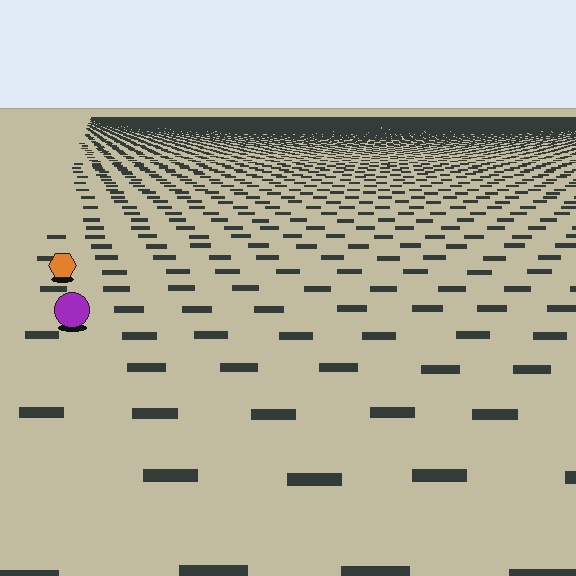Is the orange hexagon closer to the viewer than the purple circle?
No. The purple circle is closer — you can tell from the texture gradient: the ground texture is coarser near it.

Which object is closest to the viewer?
The purple circle is closest. The texture marks near it are larger and more spread out.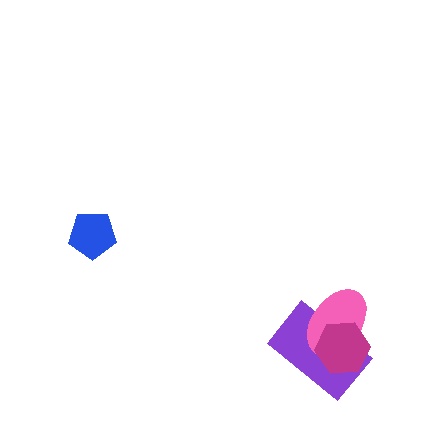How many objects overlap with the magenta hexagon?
2 objects overlap with the magenta hexagon.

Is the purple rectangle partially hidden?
Yes, it is partially covered by another shape.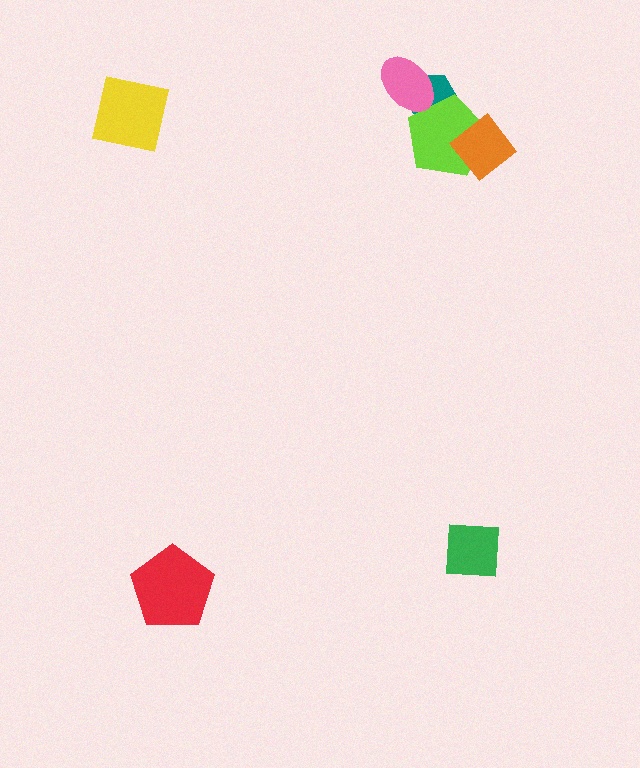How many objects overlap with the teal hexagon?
2 objects overlap with the teal hexagon.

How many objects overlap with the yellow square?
0 objects overlap with the yellow square.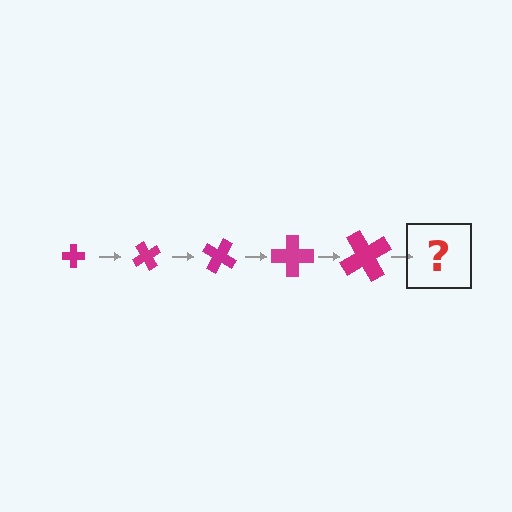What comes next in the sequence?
The next element should be a cross, larger than the previous one and rotated 300 degrees from the start.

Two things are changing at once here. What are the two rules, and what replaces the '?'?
The two rules are that the cross grows larger each step and it rotates 60 degrees each step. The '?' should be a cross, larger than the previous one and rotated 300 degrees from the start.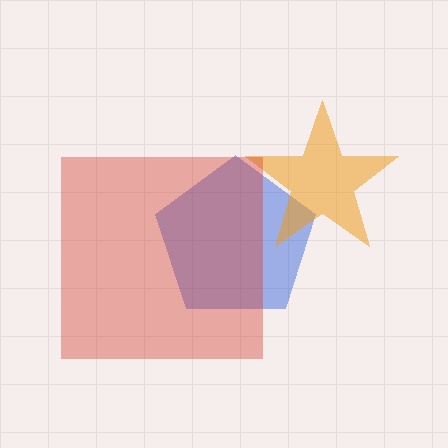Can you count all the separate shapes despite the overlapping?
Yes, there are 3 separate shapes.